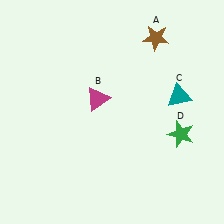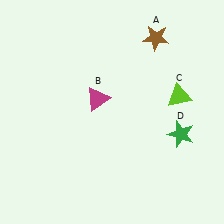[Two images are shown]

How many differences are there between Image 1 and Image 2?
There is 1 difference between the two images.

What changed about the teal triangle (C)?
In Image 1, C is teal. In Image 2, it changed to lime.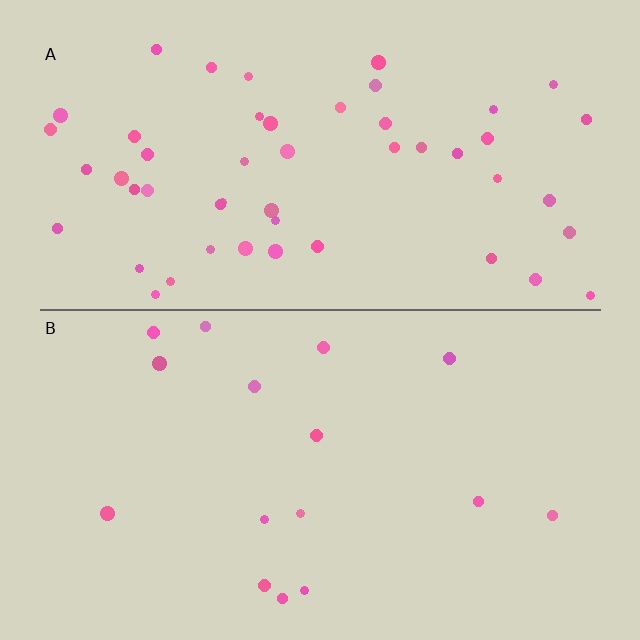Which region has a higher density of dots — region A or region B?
A (the top).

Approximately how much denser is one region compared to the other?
Approximately 3.2× — region A over region B.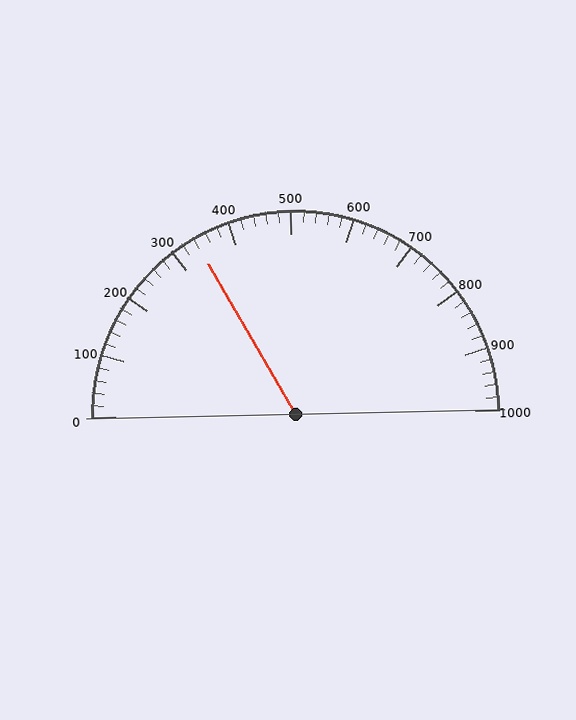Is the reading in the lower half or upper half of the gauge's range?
The reading is in the lower half of the range (0 to 1000).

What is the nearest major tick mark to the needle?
The nearest major tick mark is 300.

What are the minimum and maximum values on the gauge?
The gauge ranges from 0 to 1000.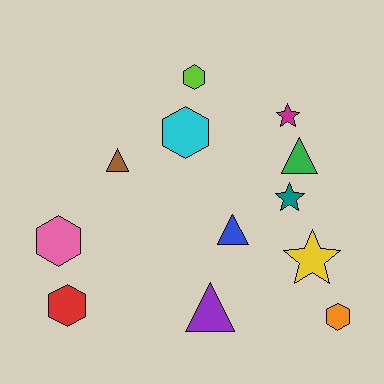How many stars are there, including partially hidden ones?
There are 3 stars.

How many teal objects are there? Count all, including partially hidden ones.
There is 1 teal object.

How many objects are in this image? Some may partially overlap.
There are 12 objects.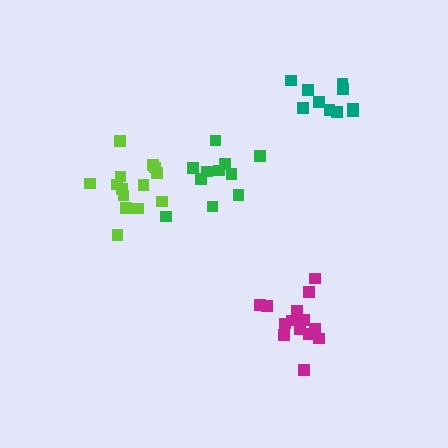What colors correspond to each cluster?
The clusters are colored: green, lime, magenta, teal.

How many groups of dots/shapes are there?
There are 4 groups.